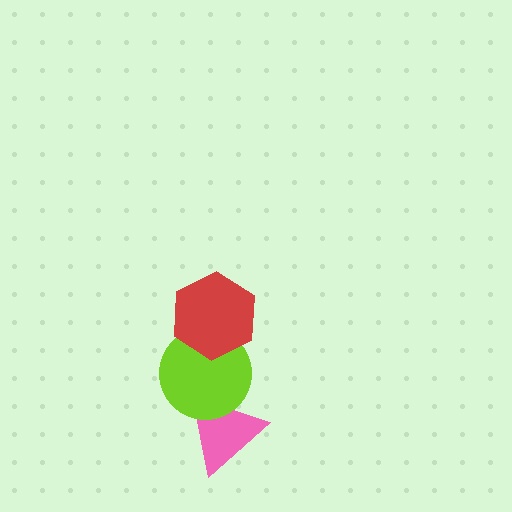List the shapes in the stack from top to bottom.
From top to bottom: the red hexagon, the lime circle, the pink triangle.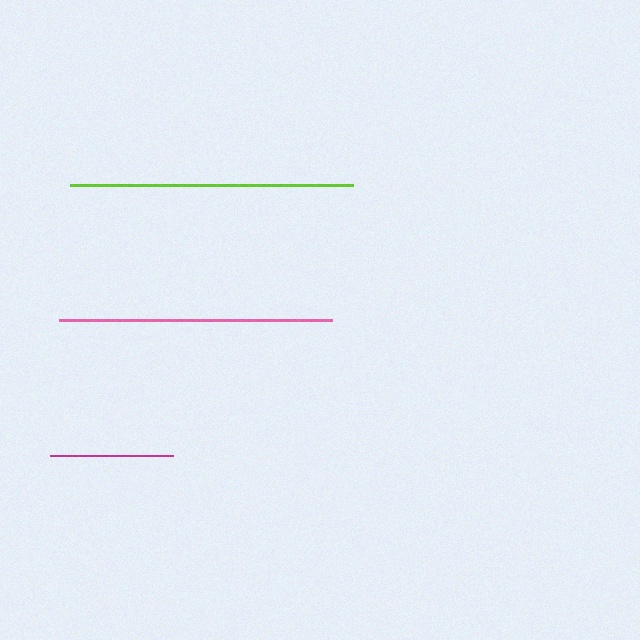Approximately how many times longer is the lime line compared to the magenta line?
The lime line is approximately 2.3 times the length of the magenta line.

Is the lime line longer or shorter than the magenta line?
The lime line is longer than the magenta line.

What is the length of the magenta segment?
The magenta segment is approximately 123 pixels long.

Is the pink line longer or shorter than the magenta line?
The pink line is longer than the magenta line.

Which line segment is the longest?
The lime line is the longest at approximately 283 pixels.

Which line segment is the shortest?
The magenta line is the shortest at approximately 123 pixels.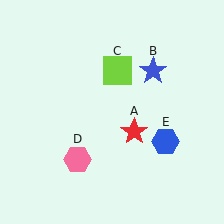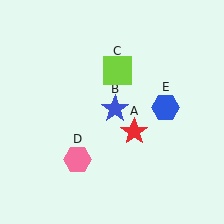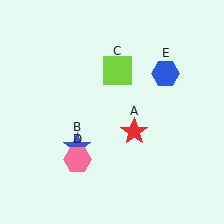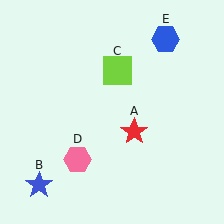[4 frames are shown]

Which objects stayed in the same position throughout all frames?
Red star (object A) and lime square (object C) and pink hexagon (object D) remained stationary.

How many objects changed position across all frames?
2 objects changed position: blue star (object B), blue hexagon (object E).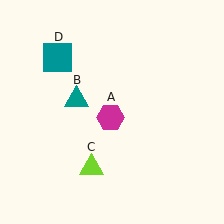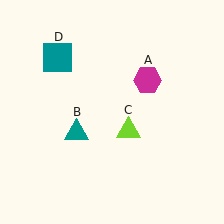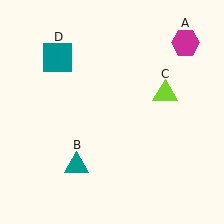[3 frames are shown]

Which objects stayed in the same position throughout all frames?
Teal square (object D) remained stationary.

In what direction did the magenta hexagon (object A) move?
The magenta hexagon (object A) moved up and to the right.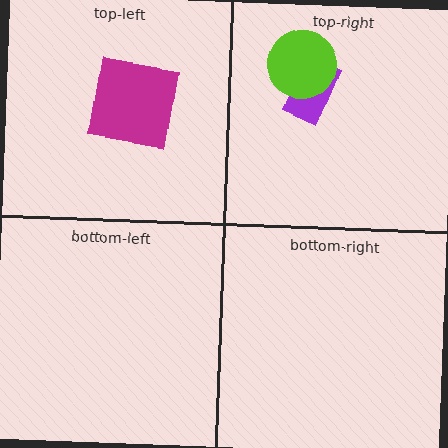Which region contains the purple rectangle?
The top-right region.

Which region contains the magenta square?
The top-left region.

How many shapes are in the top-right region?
2.